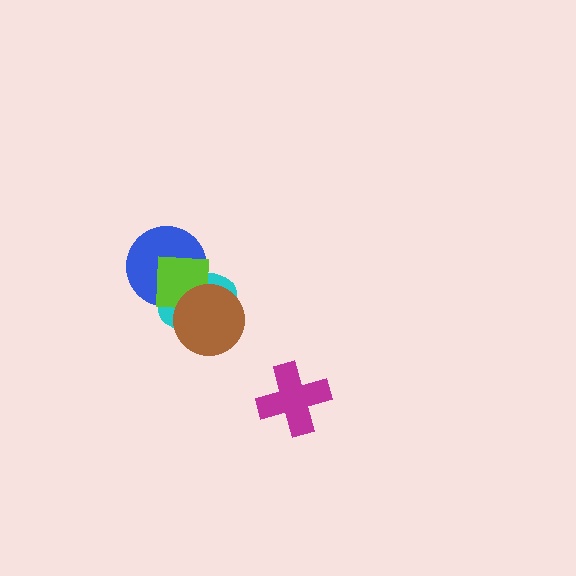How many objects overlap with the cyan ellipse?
3 objects overlap with the cyan ellipse.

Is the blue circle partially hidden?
Yes, it is partially covered by another shape.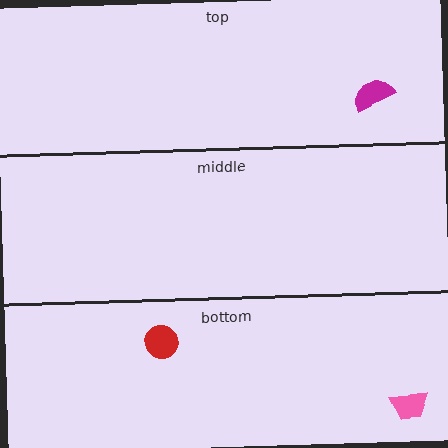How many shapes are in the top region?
1.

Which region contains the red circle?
The bottom region.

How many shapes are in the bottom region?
2.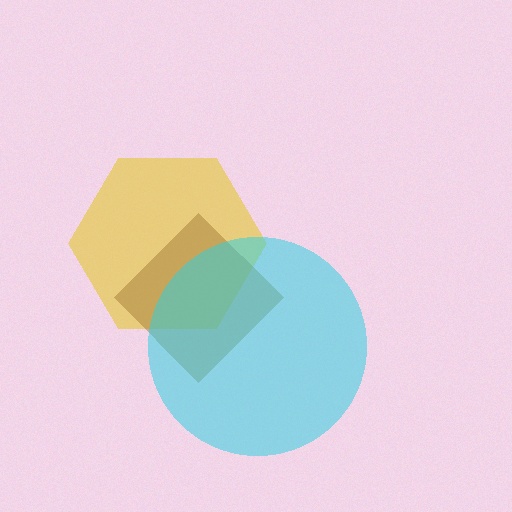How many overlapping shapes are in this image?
There are 3 overlapping shapes in the image.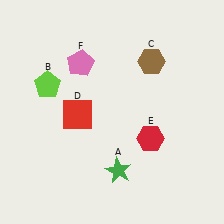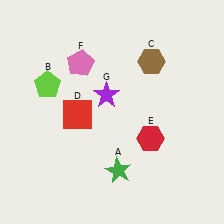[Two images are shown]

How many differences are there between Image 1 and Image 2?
There is 1 difference between the two images.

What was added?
A purple star (G) was added in Image 2.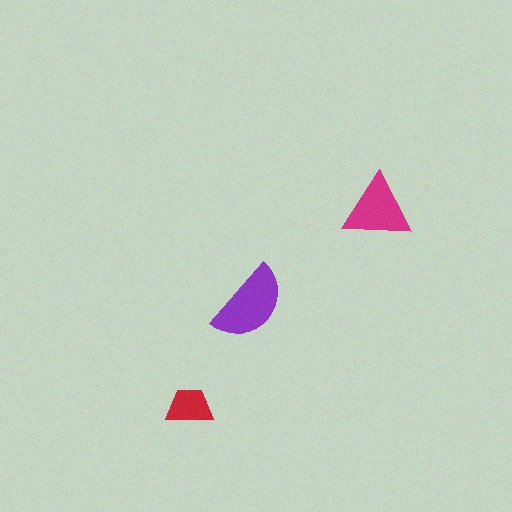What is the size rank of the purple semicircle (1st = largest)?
1st.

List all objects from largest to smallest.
The purple semicircle, the magenta triangle, the red trapezoid.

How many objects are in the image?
There are 3 objects in the image.